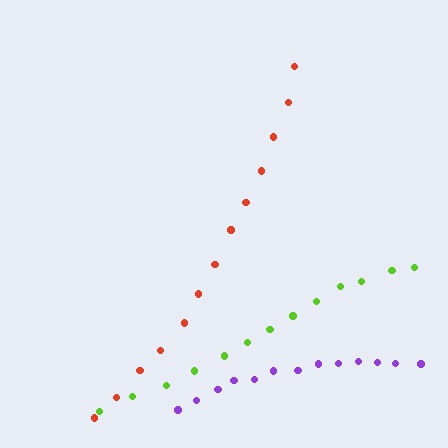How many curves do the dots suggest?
There are 3 distinct paths.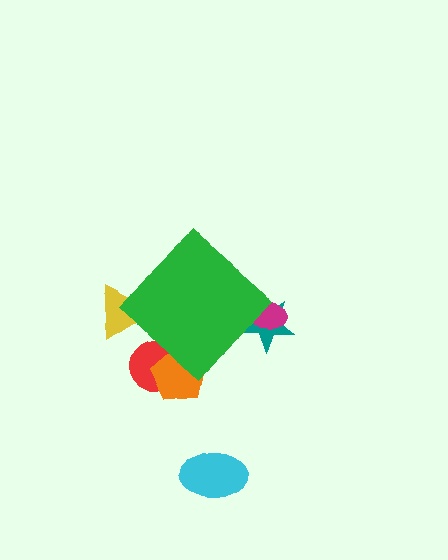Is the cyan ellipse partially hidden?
No, the cyan ellipse is fully visible.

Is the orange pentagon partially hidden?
Yes, the orange pentagon is partially hidden behind the green diamond.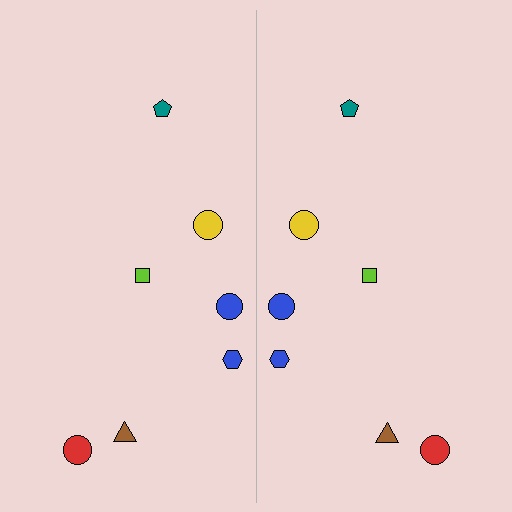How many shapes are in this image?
There are 14 shapes in this image.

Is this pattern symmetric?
Yes, this pattern has bilateral (reflection) symmetry.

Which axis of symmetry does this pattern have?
The pattern has a vertical axis of symmetry running through the center of the image.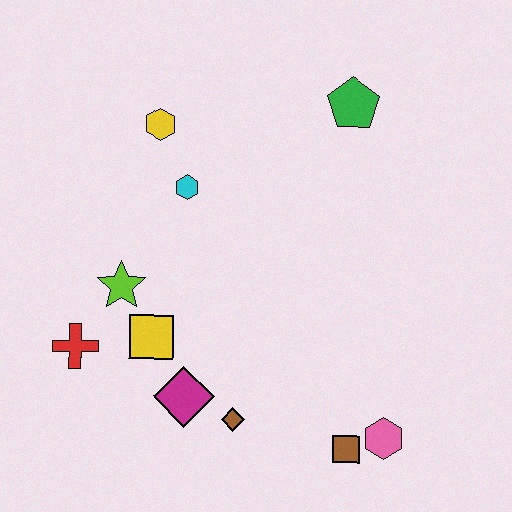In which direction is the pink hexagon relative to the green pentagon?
The pink hexagon is below the green pentagon.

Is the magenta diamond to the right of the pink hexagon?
No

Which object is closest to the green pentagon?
The cyan hexagon is closest to the green pentagon.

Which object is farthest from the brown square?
The yellow hexagon is farthest from the brown square.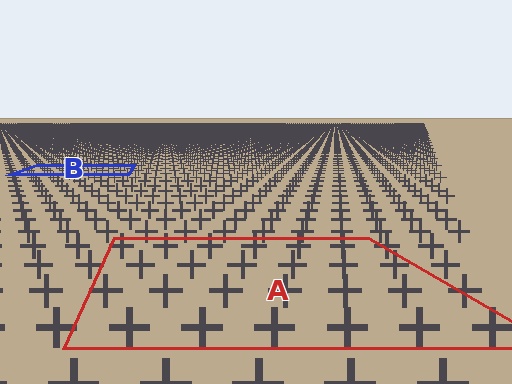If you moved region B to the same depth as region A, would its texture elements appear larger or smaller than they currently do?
They would appear larger. At a closer depth, the same texture elements are projected at a bigger on-screen size.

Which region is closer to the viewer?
Region A is closer. The texture elements there are larger and more spread out.